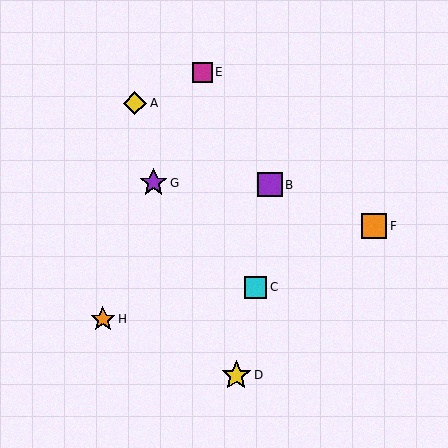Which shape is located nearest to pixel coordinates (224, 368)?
The yellow star (labeled D) at (236, 375) is nearest to that location.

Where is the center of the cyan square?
The center of the cyan square is at (256, 287).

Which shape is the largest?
The yellow star (labeled D) is the largest.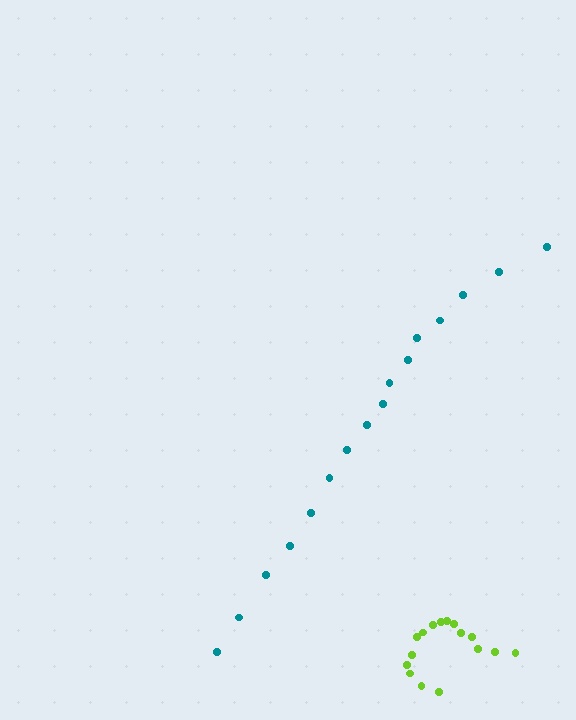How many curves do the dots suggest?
There are 2 distinct paths.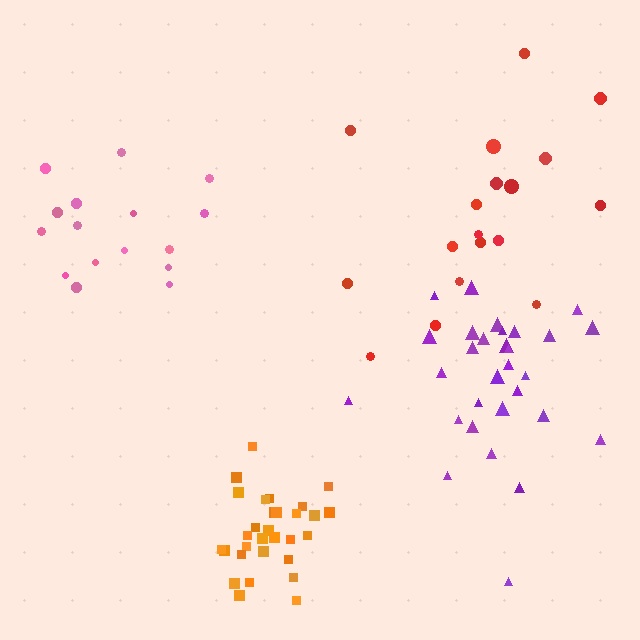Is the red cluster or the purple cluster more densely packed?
Purple.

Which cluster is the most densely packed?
Orange.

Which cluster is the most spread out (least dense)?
Red.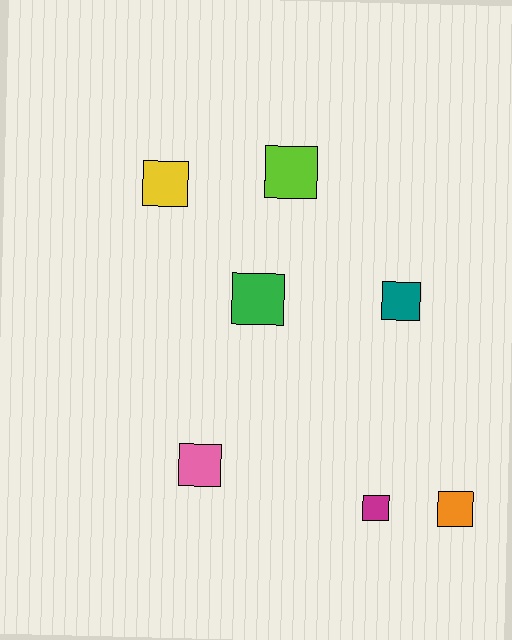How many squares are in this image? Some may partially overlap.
There are 7 squares.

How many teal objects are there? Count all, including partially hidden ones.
There is 1 teal object.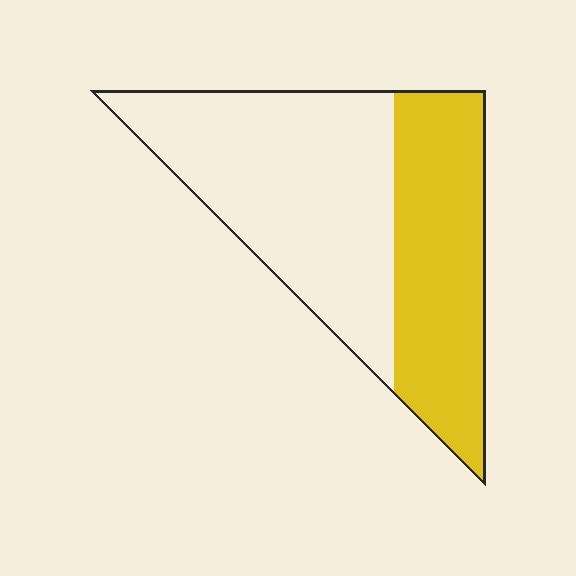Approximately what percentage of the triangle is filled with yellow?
Approximately 40%.